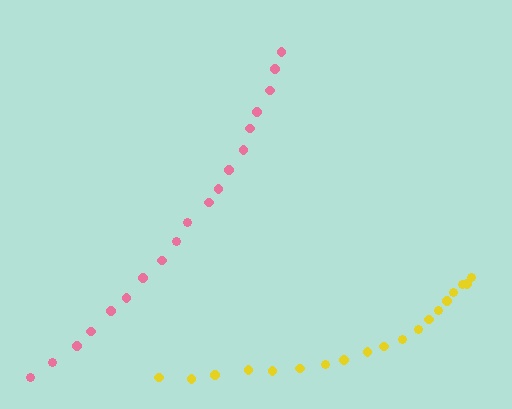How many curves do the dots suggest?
There are 2 distinct paths.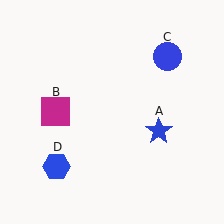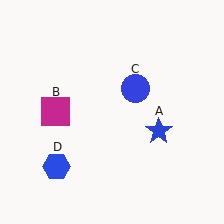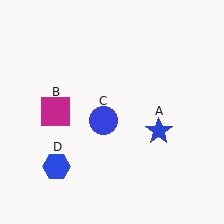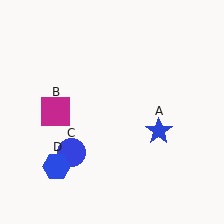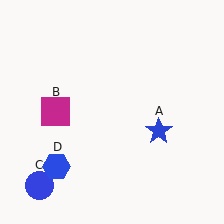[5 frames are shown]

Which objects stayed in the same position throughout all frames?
Blue star (object A) and magenta square (object B) and blue hexagon (object D) remained stationary.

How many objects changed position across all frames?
1 object changed position: blue circle (object C).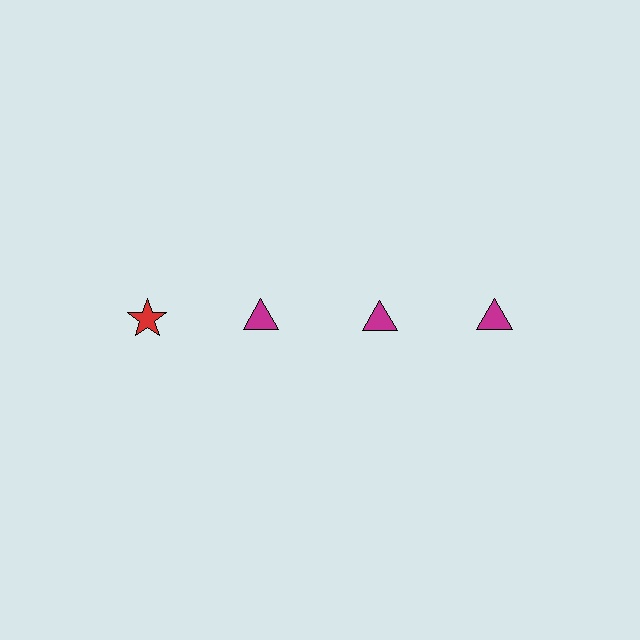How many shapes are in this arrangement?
There are 4 shapes arranged in a grid pattern.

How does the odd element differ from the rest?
It differs in both color (red instead of magenta) and shape (star instead of triangle).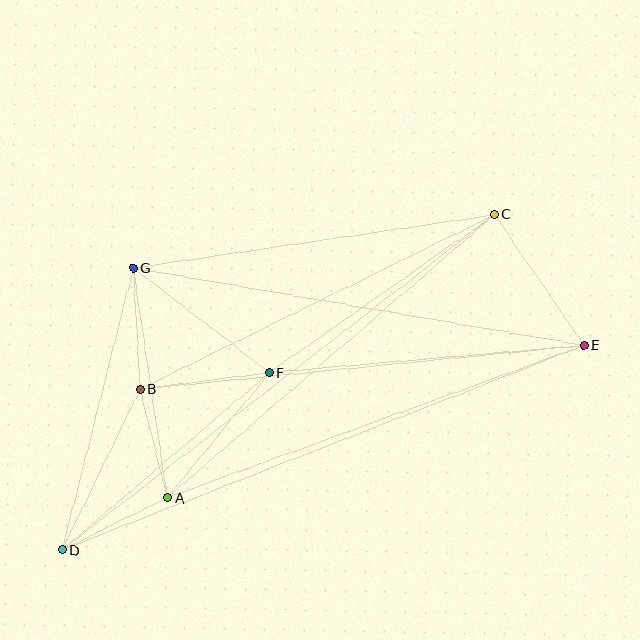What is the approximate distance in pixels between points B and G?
The distance between B and G is approximately 121 pixels.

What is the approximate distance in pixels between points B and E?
The distance between B and E is approximately 446 pixels.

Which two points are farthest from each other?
Points D and E are farthest from each other.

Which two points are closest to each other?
Points A and B are closest to each other.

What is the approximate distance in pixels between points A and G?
The distance between A and G is approximately 233 pixels.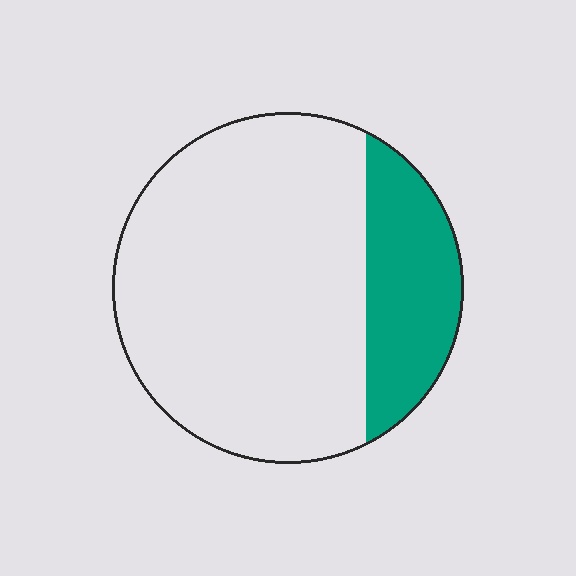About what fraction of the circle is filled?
About one quarter (1/4).